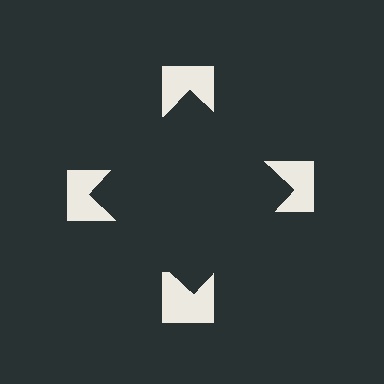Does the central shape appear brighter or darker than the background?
It typically appears slightly darker than the background, even though no actual brightness change is drawn.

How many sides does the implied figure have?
4 sides.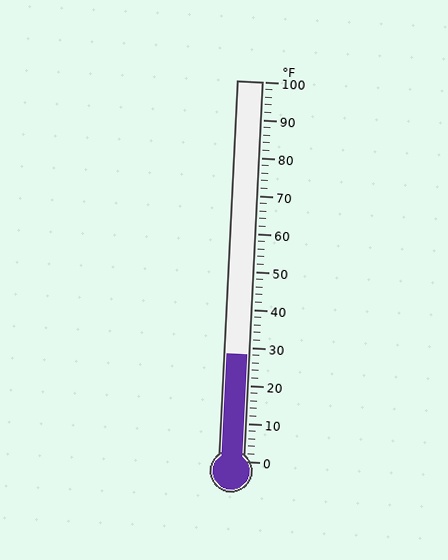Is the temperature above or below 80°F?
The temperature is below 80°F.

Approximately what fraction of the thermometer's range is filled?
The thermometer is filled to approximately 30% of its range.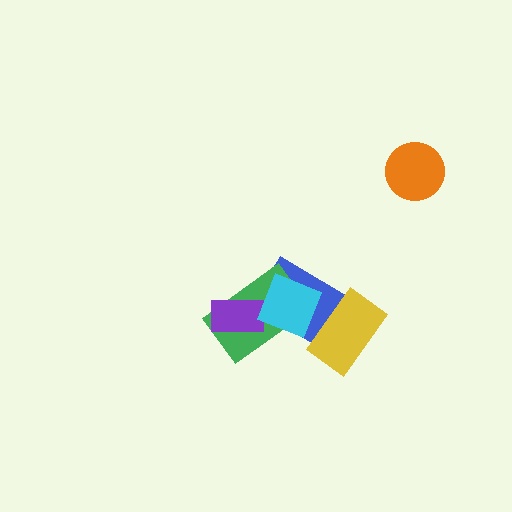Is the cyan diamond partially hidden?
Yes, it is partially covered by another shape.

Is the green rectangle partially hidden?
Yes, it is partially covered by another shape.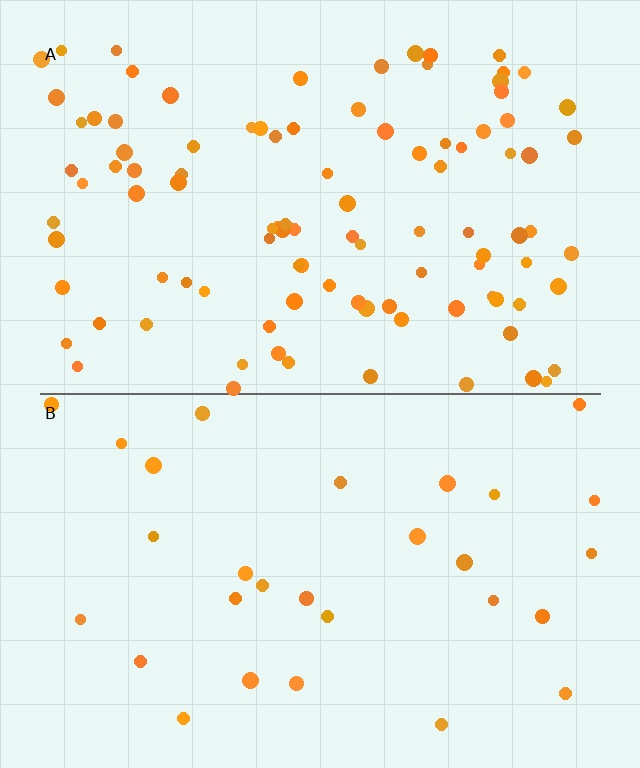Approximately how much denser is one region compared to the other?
Approximately 3.4× — region A over region B.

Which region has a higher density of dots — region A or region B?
A (the top).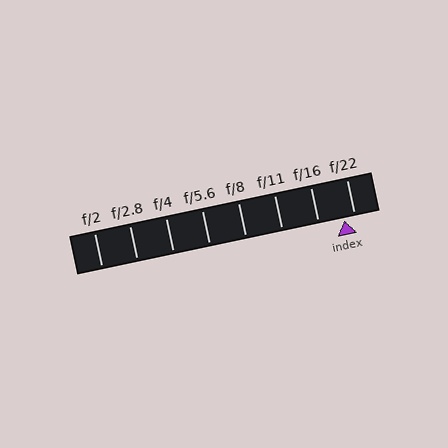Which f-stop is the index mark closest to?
The index mark is closest to f/22.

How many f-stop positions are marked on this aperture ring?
There are 8 f-stop positions marked.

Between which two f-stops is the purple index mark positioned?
The index mark is between f/16 and f/22.